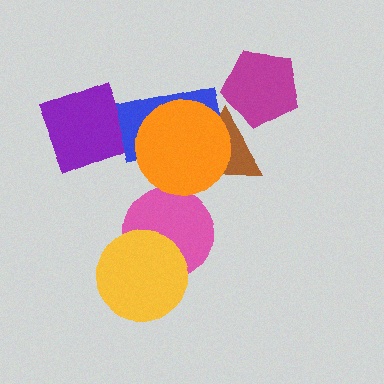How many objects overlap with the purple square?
0 objects overlap with the purple square.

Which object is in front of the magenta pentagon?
The brown triangle is in front of the magenta pentagon.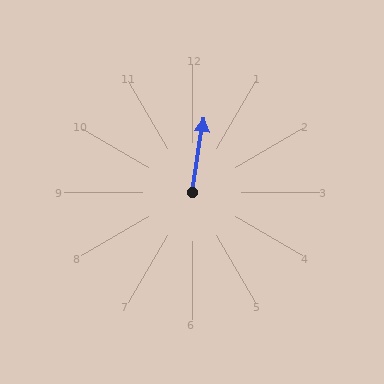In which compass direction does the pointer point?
North.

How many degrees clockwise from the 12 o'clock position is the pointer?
Approximately 9 degrees.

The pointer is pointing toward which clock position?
Roughly 12 o'clock.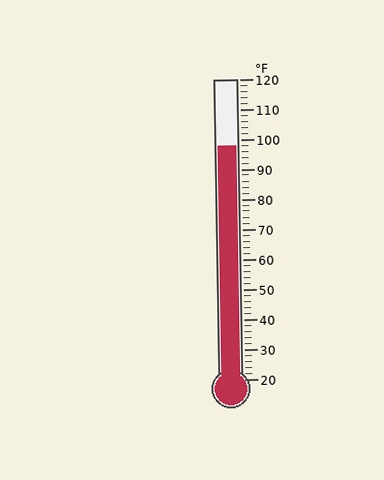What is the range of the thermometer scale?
The thermometer scale ranges from 20°F to 120°F.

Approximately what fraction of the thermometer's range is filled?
The thermometer is filled to approximately 80% of its range.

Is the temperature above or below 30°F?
The temperature is above 30°F.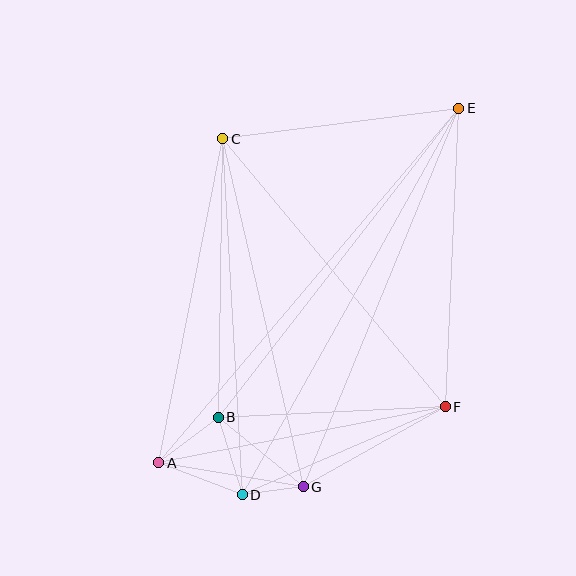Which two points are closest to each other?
Points D and G are closest to each other.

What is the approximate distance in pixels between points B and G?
The distance between B and G is approximately 110 pixels.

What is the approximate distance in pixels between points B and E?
The distance between B and E is approximately 392 pixels.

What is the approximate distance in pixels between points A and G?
The distance between A and G is approximately 147 pixels.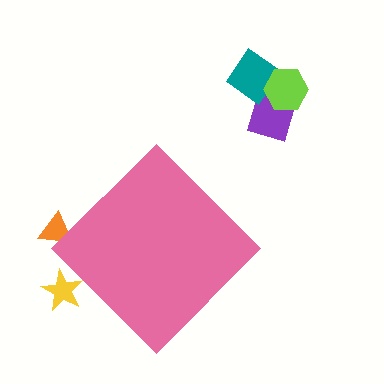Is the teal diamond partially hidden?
No, the teal diamond is fully visible.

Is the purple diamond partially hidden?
No, the purple diamond is fully visible.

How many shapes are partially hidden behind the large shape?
2 shapes are partially hidden.